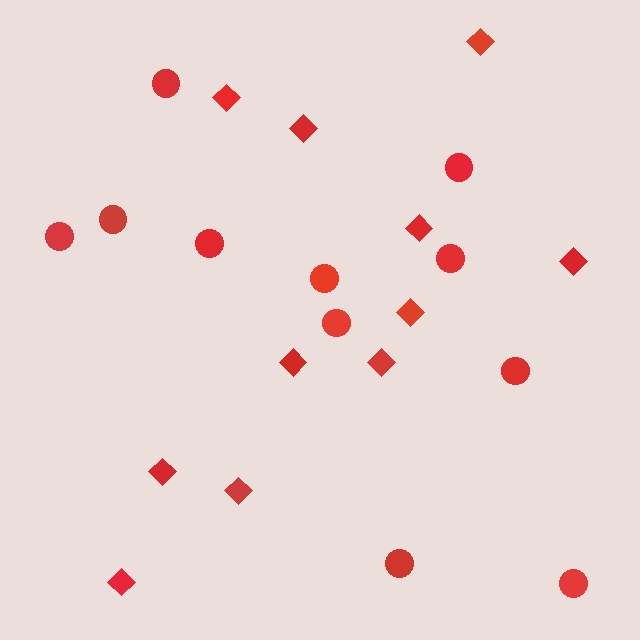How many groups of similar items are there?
There are 2 groups: one group of circles (11) and one group of diamonds (11).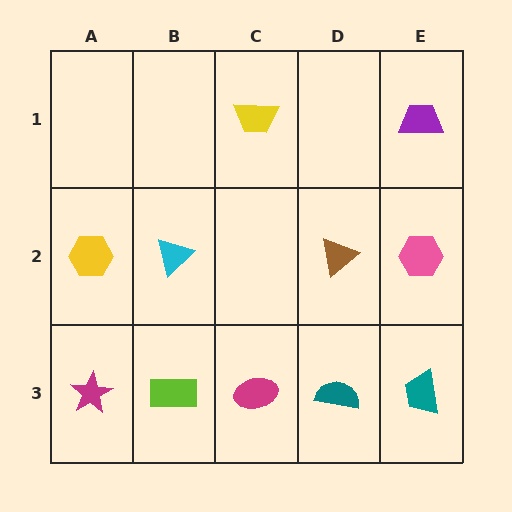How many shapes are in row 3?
5 shapes.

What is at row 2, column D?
A brown triangle.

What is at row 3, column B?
A lime rectangle.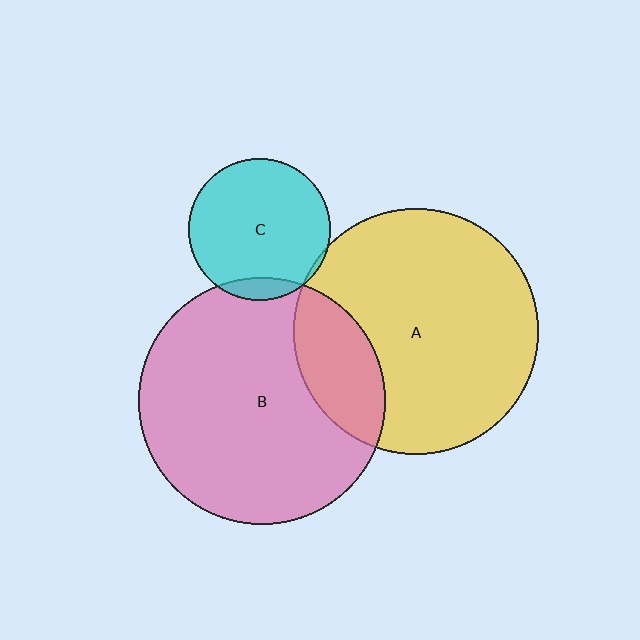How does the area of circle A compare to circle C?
Approximately 3.0 times.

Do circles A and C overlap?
Yes.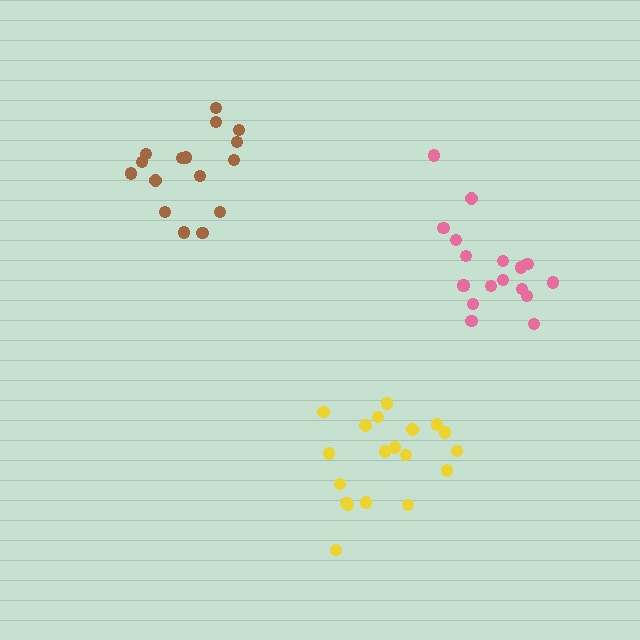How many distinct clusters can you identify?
There are 3 distinct clusters.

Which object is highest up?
The brown cluster is topmost.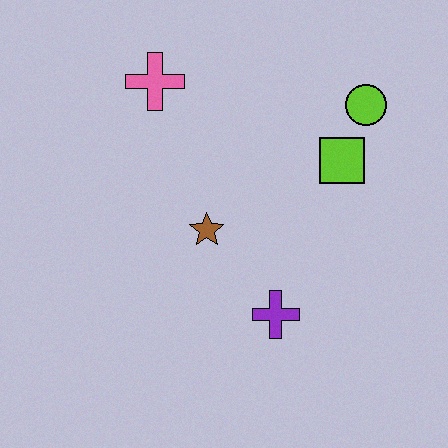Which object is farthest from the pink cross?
The purple cross is farthest from the pink cross.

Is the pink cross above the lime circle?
Yes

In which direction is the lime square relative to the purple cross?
The lime square is above the purple cross.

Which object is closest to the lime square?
The lime circle is closest to the lime square.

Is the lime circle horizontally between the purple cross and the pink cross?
No